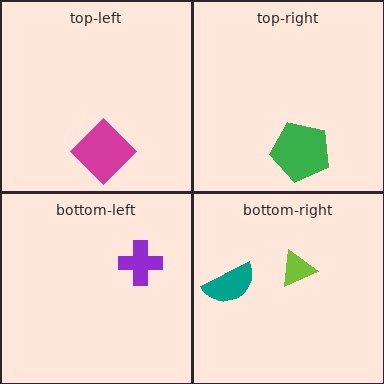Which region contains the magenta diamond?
The top-left region.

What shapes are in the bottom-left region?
The purple cross.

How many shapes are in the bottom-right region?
2.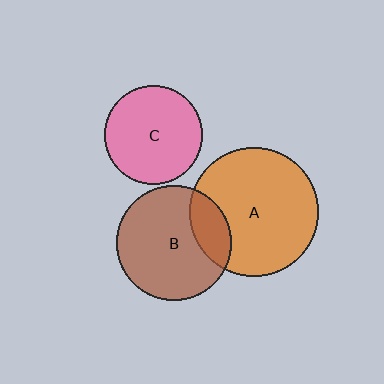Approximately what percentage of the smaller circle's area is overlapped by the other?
Approximately 20%.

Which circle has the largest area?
Circle A (orange).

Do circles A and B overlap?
Yes.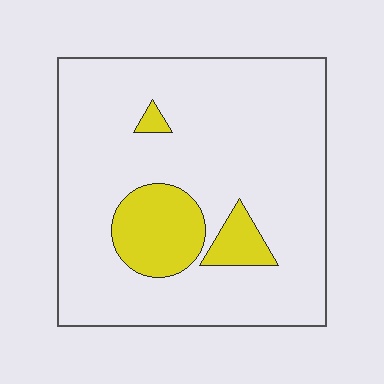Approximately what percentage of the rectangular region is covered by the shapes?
Approximately 15%.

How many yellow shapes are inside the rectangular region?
3.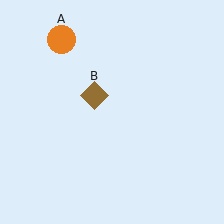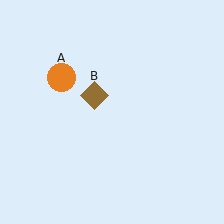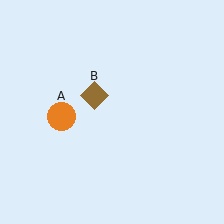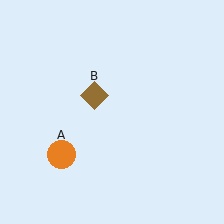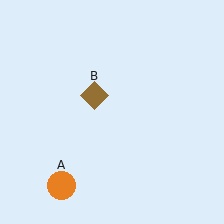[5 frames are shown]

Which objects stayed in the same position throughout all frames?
Brown diamond (object B) remained stationary.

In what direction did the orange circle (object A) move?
The orange circle (object A) moved down.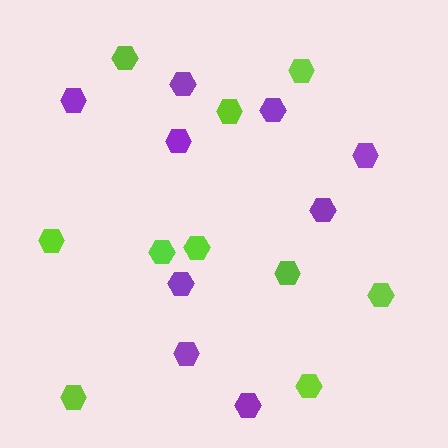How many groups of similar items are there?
There are 2 groups: one group of purple hexagons (9) and one group of lime hexagons (10).